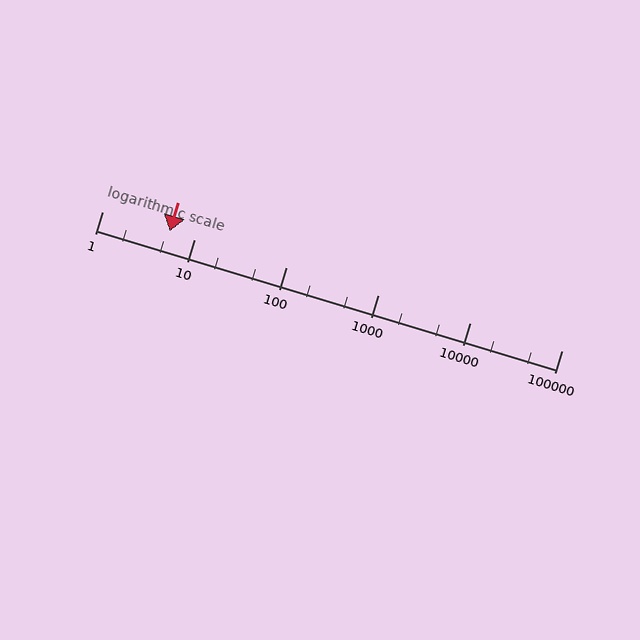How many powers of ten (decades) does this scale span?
The scale spans 5 decades, from 1 to 100000.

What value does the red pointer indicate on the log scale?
The pointer indicates approximately 5.4.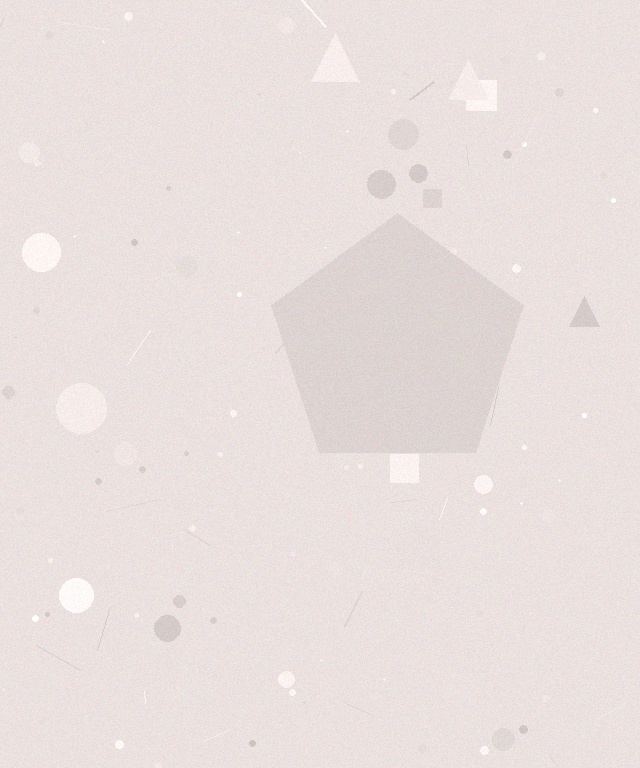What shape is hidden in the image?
A pentagon is hidden in the image.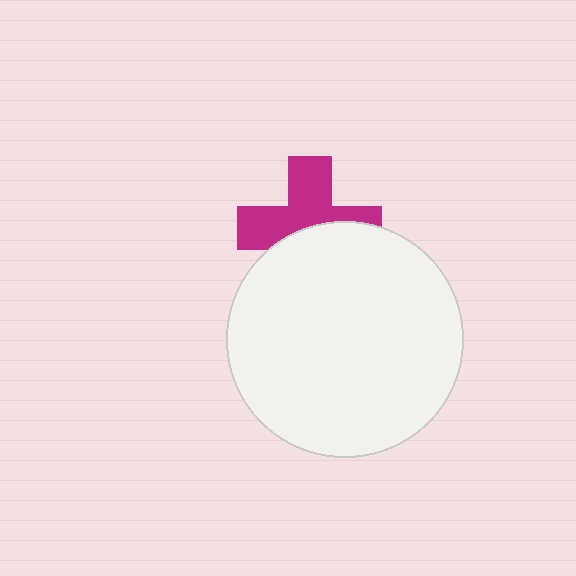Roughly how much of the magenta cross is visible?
About half of it is visible (roughly 56%).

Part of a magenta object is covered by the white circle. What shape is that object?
It is a cross.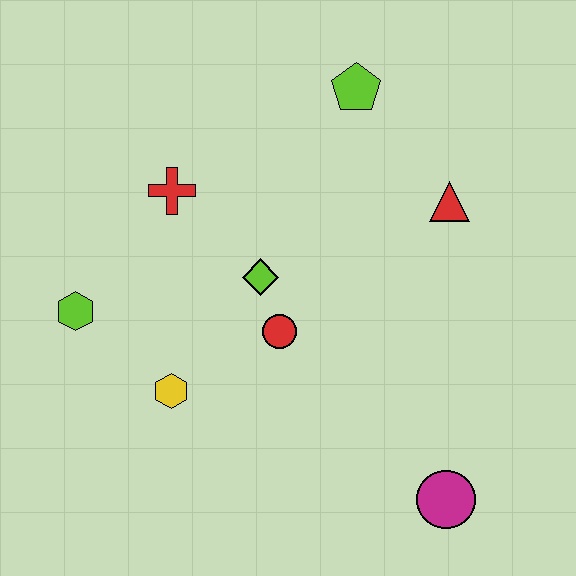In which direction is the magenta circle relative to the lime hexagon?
The magenta circle is to the right of the lime hexagon.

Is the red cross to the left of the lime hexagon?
No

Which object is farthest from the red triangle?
The lime hexagon is farthest from the red triangle.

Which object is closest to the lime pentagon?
The red triangle is closest to the lime pentagon.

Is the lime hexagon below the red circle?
No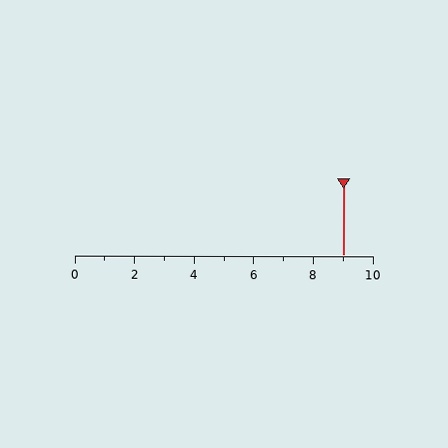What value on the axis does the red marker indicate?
The marker indicates approximately 9.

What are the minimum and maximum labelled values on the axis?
The axis runs from 0 to 10.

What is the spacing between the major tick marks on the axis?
The major ticks are spaced 2 apart.